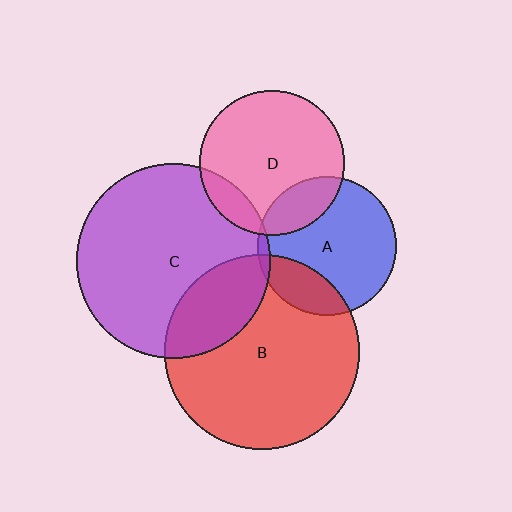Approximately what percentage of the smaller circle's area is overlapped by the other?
Approximately 25%.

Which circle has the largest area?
Circle B (red).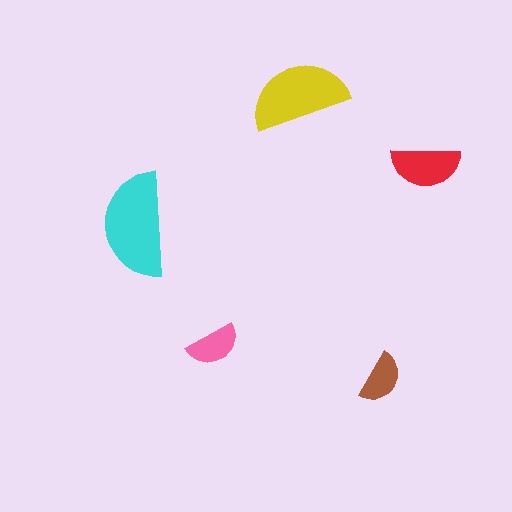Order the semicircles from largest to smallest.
the cyan one, the yellow one, the red one, the pink one, the brown one.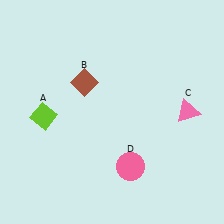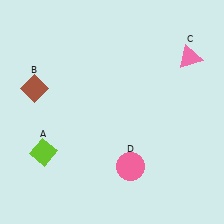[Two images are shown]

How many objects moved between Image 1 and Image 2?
3 objects moved between the two images.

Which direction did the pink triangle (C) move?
The pink triangle (C) moved up.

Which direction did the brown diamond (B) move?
The brown diamond (B) moved left.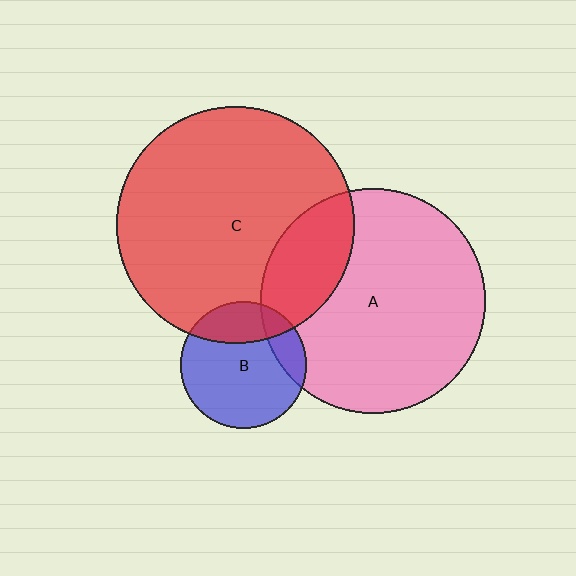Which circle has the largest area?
Circle C (red).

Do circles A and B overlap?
Yes.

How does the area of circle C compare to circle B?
Approximately 3.5 times.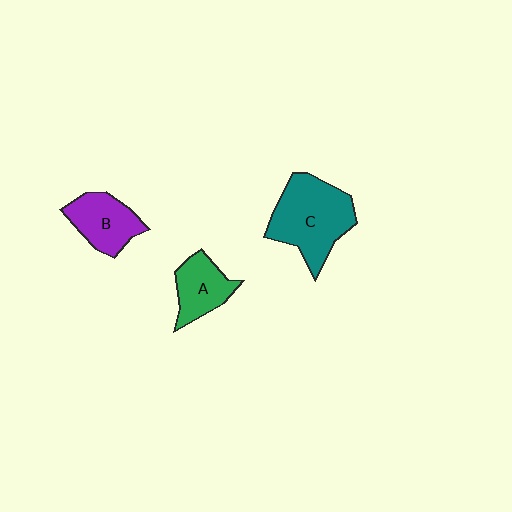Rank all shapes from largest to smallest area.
From largest to smallest: C (teal), B (purple), A (green).